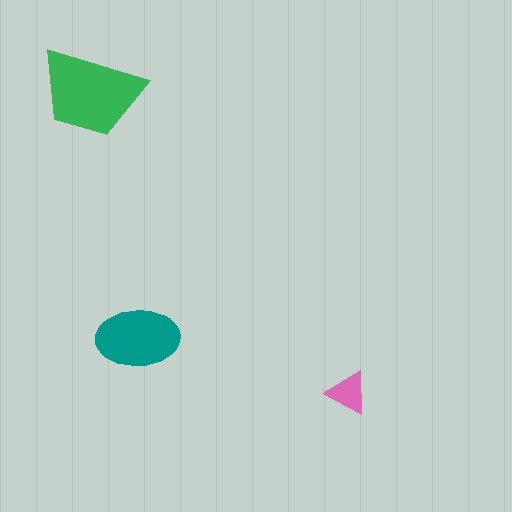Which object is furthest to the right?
The pink triangle is rightmost.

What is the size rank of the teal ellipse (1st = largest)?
2nd.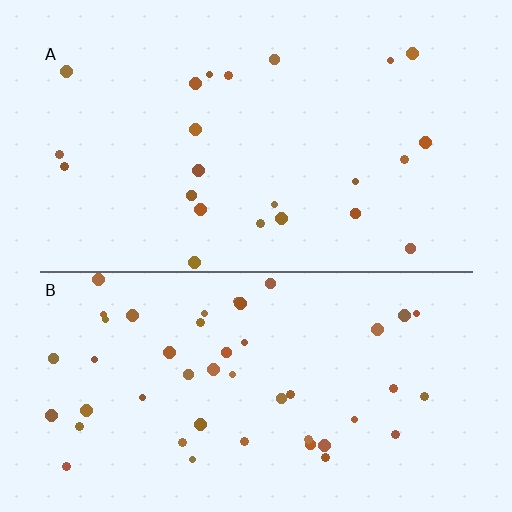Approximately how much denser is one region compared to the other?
Approximately 2.0× — region B over region A.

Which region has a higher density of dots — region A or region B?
B (the bottom).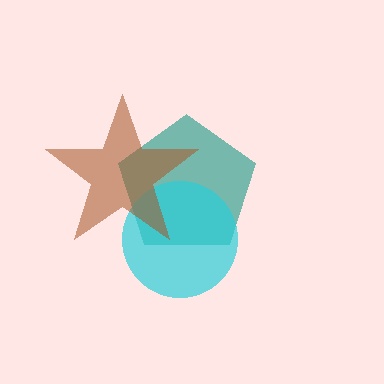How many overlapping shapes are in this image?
There are 3 overlapping shapes in the image.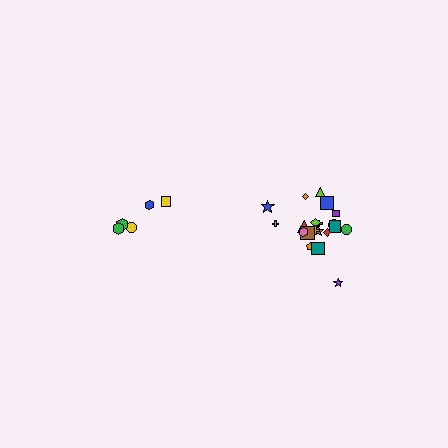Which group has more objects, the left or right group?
The right group.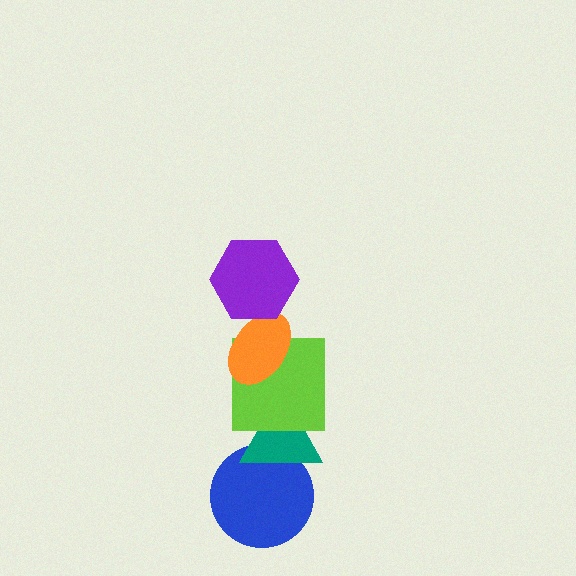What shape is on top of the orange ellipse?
The purple hexagon is on top of the orange ellipse.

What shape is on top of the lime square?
The orange ellipse is on top of the lime square.